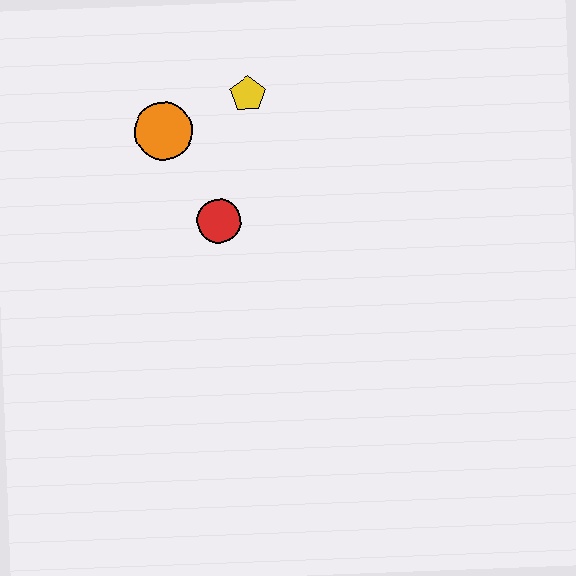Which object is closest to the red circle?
The orange circle is closest to the red circle.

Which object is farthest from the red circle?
The yellow pentagon is farthest from the red circle.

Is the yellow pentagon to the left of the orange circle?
No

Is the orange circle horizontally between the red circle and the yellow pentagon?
No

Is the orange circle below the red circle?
No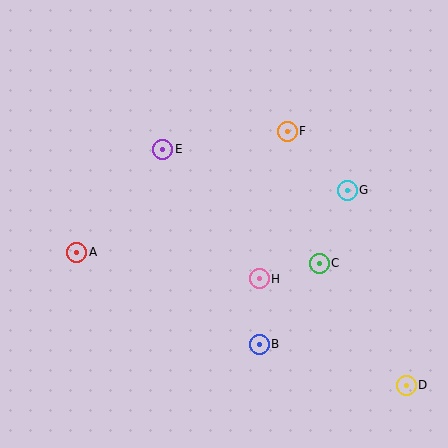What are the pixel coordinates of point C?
Point C is at (319, 263).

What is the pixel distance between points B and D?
The distance between B and D is 153 pixels.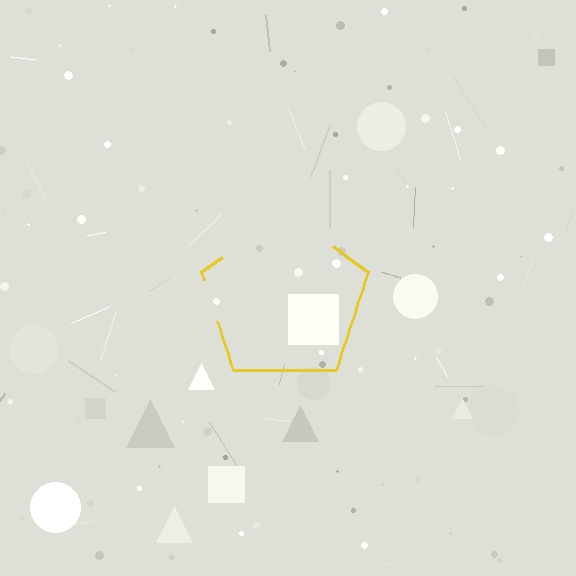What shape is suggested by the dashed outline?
The dashed outline suggests a pentagon.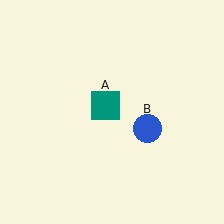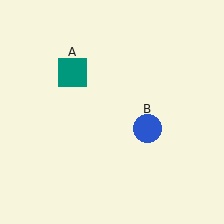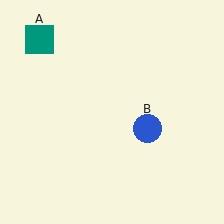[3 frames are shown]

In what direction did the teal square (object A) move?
The teal square (object A) moved up and to the left.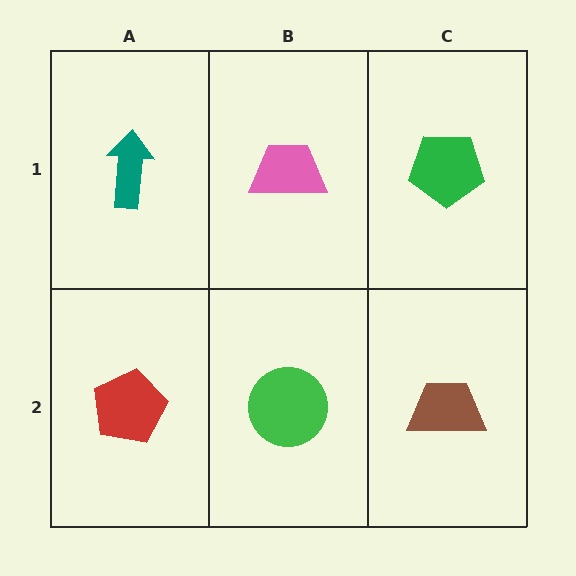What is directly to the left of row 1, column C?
A pink trapezoid.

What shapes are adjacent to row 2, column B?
A pink trapezoid (row 1, column B), a red pentagon (row 2, column A), a brown trapezoid (row 2, column C).